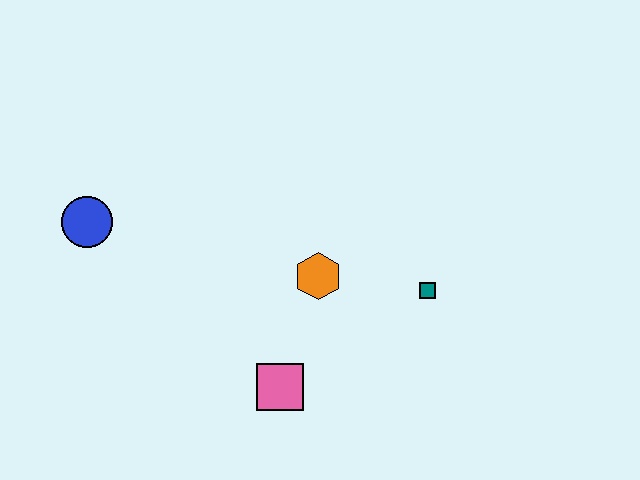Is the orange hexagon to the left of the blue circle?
No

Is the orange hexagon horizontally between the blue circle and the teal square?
Yes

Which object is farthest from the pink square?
The blue circle is farthest from the pink square.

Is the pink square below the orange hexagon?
Yes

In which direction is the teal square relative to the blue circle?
The teal square is to the right of the blue circle.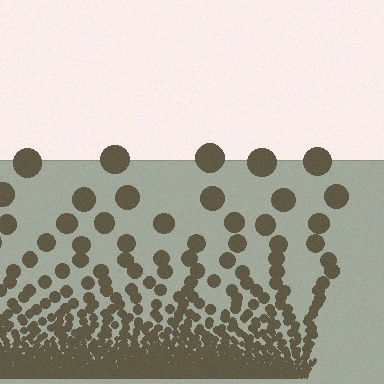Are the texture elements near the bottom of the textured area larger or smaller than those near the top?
Smaller. The gradient is inverted — elements near the bottom are smaller and denser.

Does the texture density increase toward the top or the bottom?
Density increases toward the bottom.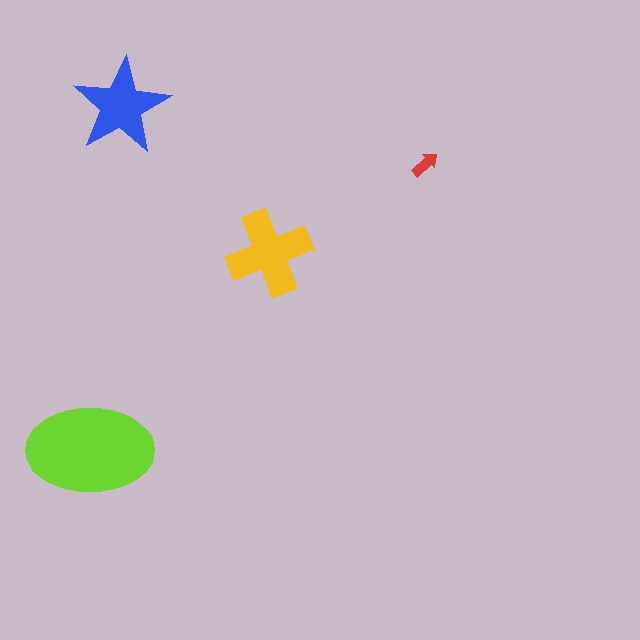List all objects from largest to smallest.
The lime ellipse, the yellow cross, the blue star, the red arrow.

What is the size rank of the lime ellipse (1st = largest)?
1st.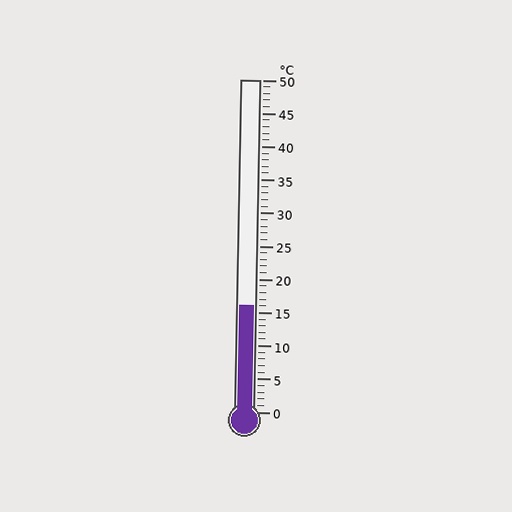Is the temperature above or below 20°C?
The temperature is below 20°C.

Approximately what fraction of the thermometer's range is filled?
The thermometer is filled to approximately 30% of its range.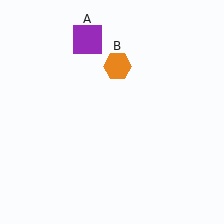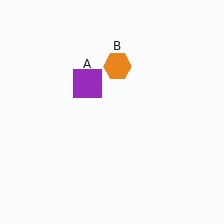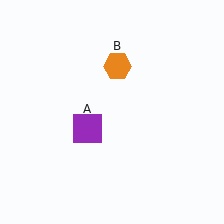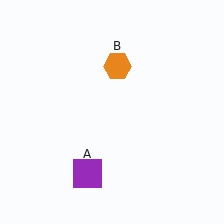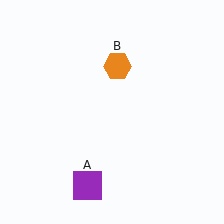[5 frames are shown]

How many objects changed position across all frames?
1 object changed position: purple square (object A).